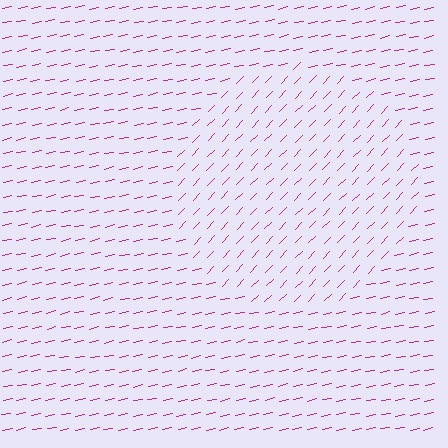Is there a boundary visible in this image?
Yes, there is a texture boundary formed by a change in line orientation.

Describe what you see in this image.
The image is filled with small magenta line segments. A circle region in the image has lines oriented differently from the surrounding lines, creating a visible texture boundary.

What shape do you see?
I see a circle.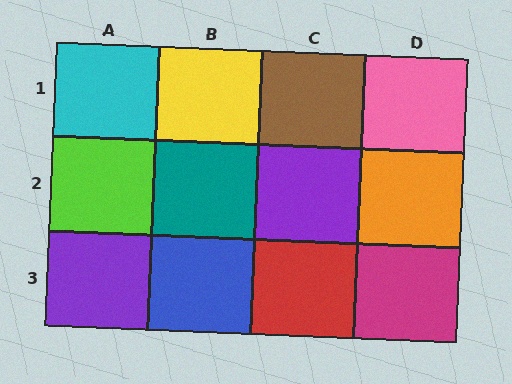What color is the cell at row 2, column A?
Lime.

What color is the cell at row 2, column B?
Teal.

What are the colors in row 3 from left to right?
Purple, blue, red, magenta.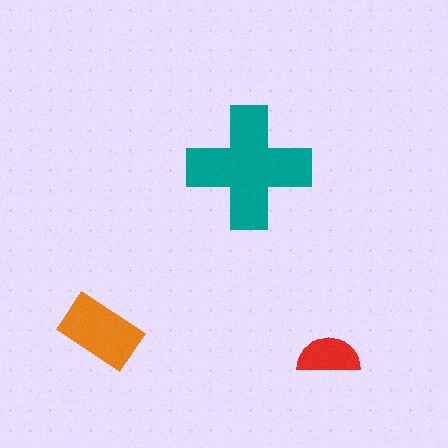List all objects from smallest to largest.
The red semicircle, the orange rectangle, the teal cross.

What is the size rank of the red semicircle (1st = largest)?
3rd.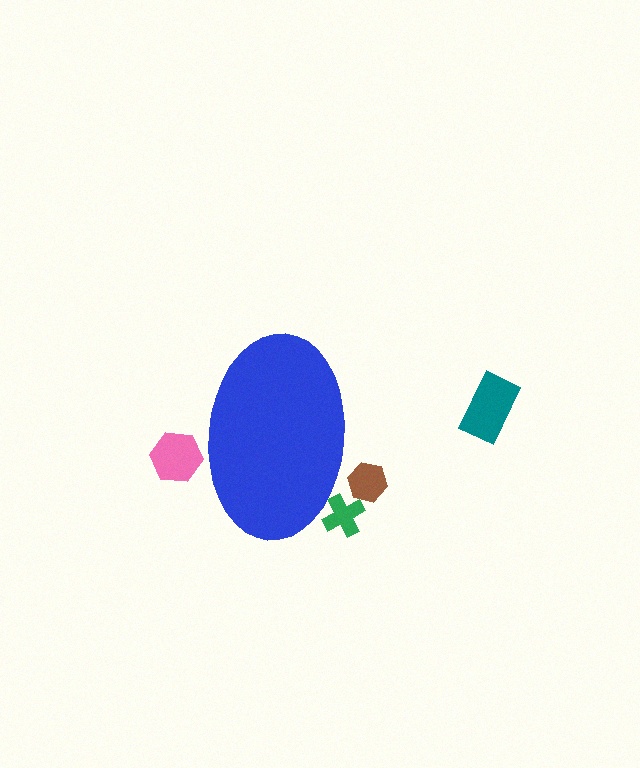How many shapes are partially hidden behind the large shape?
3 shapes are partially hidden.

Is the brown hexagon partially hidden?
Yes, the brown hexagon is partially hidden behind the blue ellipse.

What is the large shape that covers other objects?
A blue ellipse.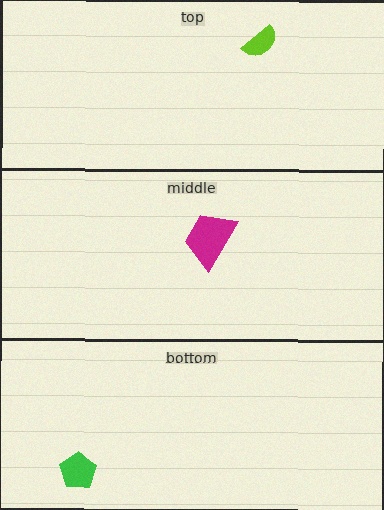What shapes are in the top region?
The lime semicircle.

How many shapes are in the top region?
1.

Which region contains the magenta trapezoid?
The middle region.